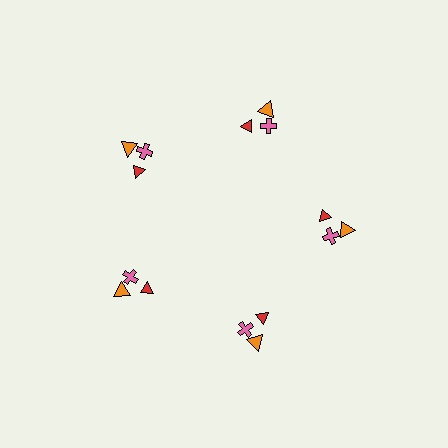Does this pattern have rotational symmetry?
Yes, this pattern has 5-fold rotational symmetry. It looks the same after rotating 72 degrees around the center.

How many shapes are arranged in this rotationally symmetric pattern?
There are 15 shapes, arranged in 5 groups of 3.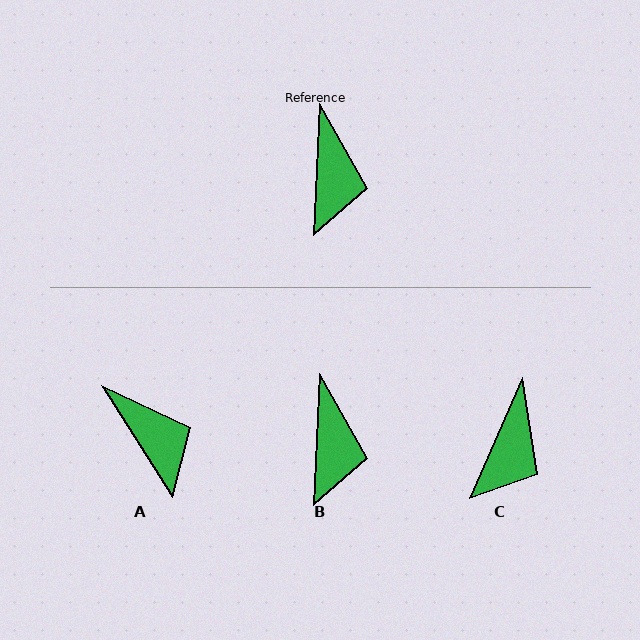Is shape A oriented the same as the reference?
No, it is off by about 35 degrees.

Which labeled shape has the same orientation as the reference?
B.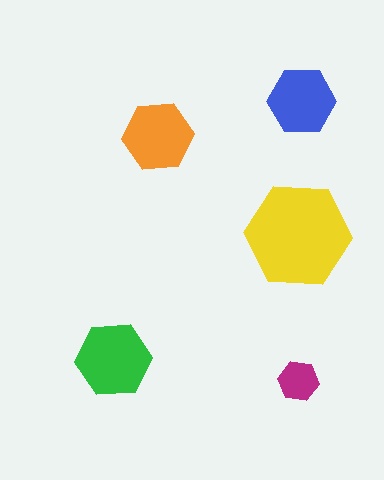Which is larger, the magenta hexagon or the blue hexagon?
The blue one.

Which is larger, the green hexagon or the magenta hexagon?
The green one.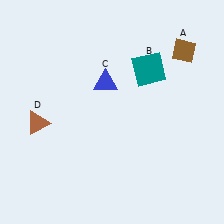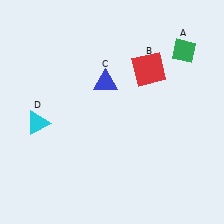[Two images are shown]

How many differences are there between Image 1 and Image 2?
There are 3 differences between the two images.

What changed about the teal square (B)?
In Image 1, B is teal. In Image 2, it changed to red.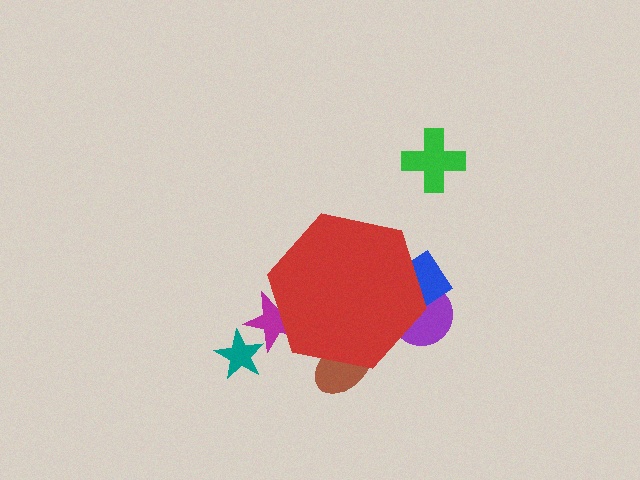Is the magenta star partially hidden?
Yes, the magenta star is partially hidden behind the red hexagon.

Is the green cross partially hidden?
No, the green cross is fully visible.